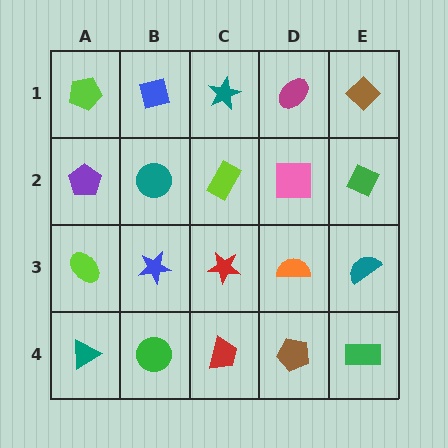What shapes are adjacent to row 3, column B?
A teal circle (row 2, column B), a green circle (row 4, column B), a lime ellipse (row 3, column A), a red star (row 3, column C).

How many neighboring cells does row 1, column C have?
3.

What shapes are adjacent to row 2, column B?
A blue square (row 1, column B), a blue star (row 3, column B), a purple pentagon (row 2, column A), a lime rectangle (row 2, column C).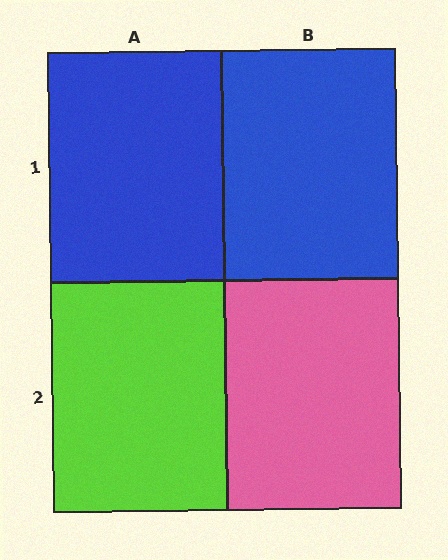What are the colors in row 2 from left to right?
Lime, pink.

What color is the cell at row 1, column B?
Blue.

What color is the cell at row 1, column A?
Blue.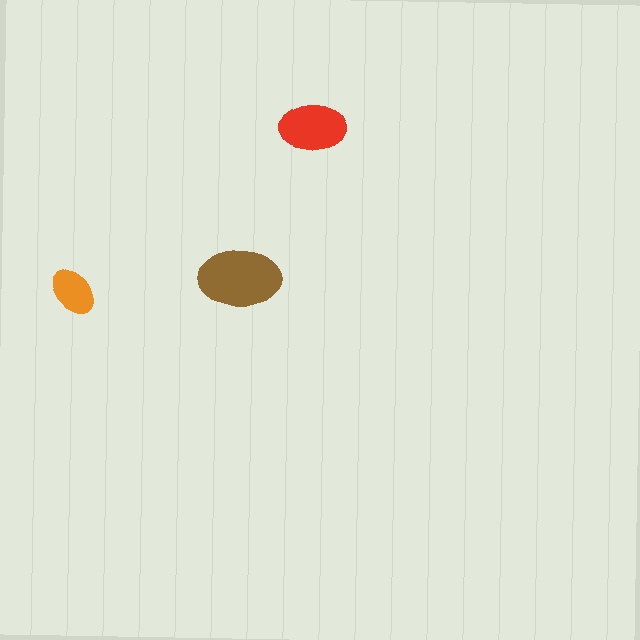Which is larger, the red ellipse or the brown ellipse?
The brown one.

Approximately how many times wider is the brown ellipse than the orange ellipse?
About 1.5 times wider.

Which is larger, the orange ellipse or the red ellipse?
The red one.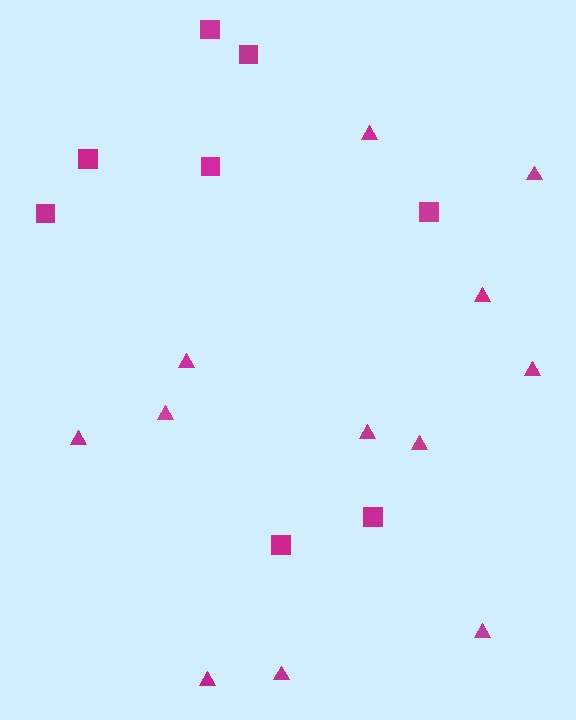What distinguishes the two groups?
There are 2 groups: one group of squares (8) and one group of triangles (12).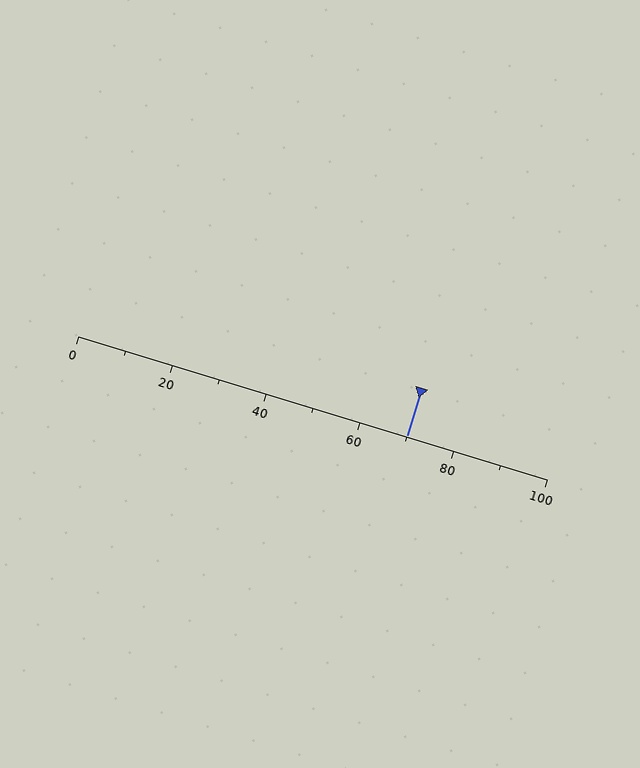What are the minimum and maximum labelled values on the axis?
The axis runs from 0 to 100.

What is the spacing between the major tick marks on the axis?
The major ticks are spaced 20 apart.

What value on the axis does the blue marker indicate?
The marker indicates approximately 70.